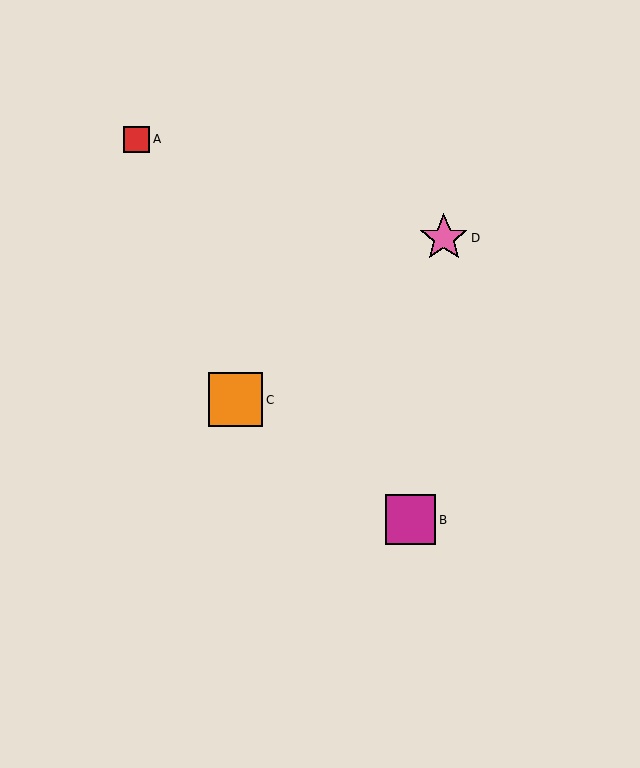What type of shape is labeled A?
Shape A is a red square.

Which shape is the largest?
The orange square (labeled C) is the largest.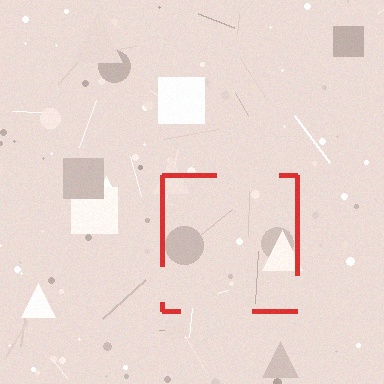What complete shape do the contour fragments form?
The contour fragments form a square.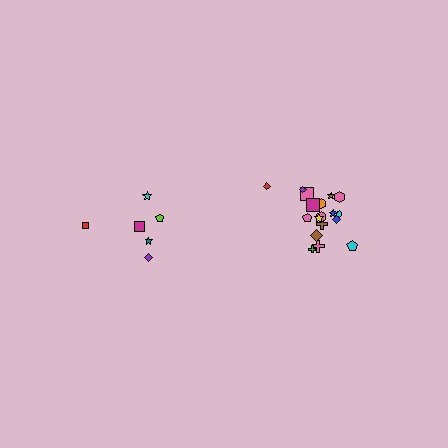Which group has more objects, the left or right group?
The right group.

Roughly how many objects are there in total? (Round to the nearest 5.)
Roughly 25 objects in total.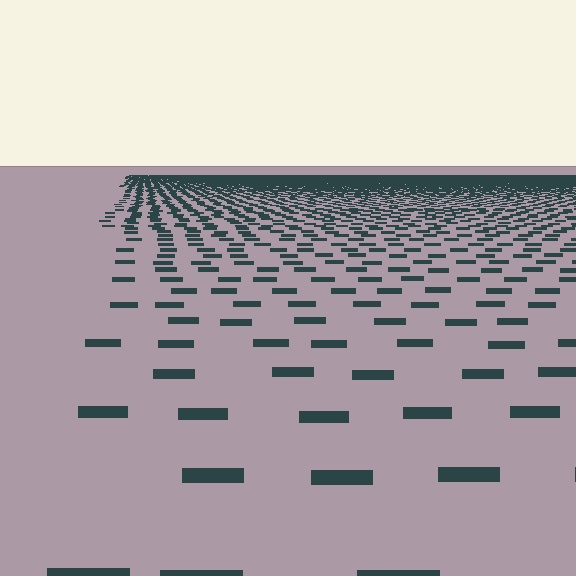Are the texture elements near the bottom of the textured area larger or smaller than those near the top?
Larger. Near the bottom, elements are closer to the viewer and appear at a bigger on-screen size.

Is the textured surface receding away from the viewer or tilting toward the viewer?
The surface is receding away from the viewer. Texture elements get smaller and denser toward the top.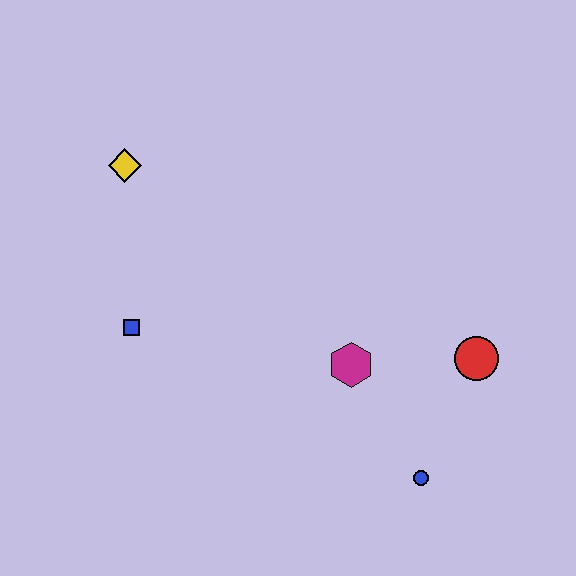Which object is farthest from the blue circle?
The yellow diamond is farthest from the blue circle.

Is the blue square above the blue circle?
Yes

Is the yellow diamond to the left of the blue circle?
Yes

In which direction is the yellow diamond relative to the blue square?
The yellow diamond is above the blue square.